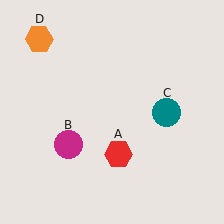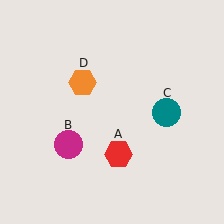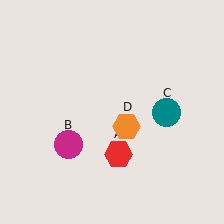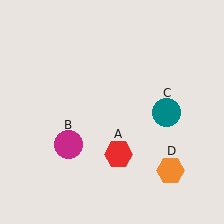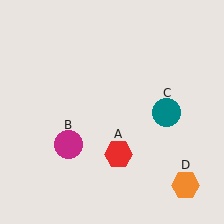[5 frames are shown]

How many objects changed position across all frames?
1 object changed position: orange hexagon (object D).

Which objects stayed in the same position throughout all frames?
Red hexagon (object A) and magenta circle (object B) and teal circle (object C) remained stationary.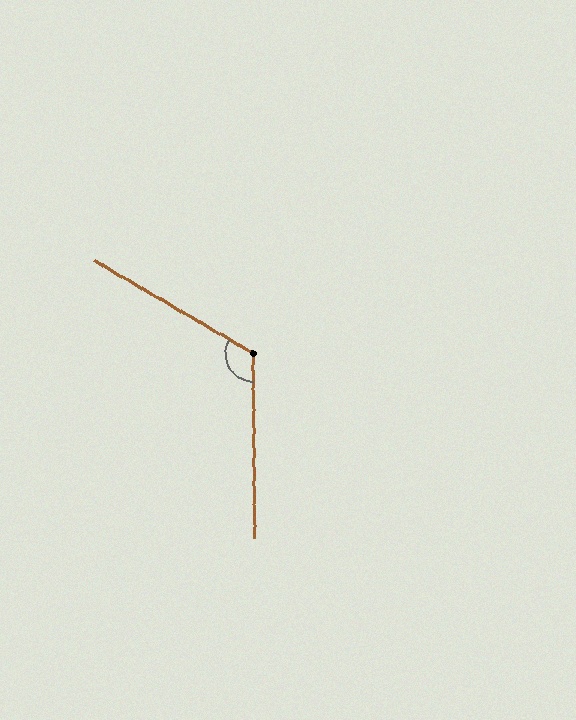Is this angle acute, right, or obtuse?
It is obtuse.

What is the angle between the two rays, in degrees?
Approximately 121 degrees.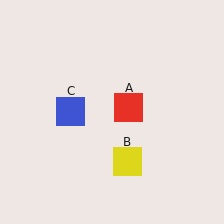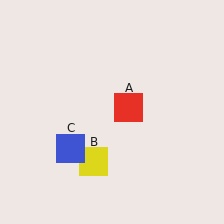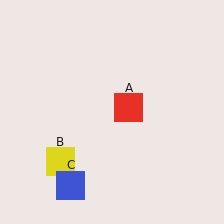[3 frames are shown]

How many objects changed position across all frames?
2 objects changed position: yellow square (object B), blue square (object C).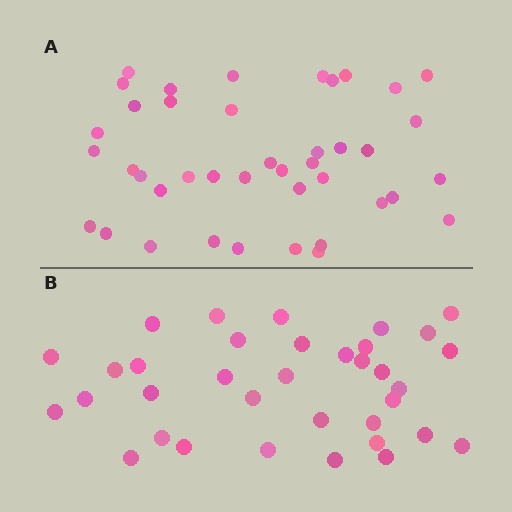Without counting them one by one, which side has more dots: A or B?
Region A (the top region) has more dots.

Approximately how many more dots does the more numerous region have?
Region A has about 6 more dots than region B.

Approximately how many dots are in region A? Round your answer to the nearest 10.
About 40 dots. (The exact count is 41, which rounds to 40.)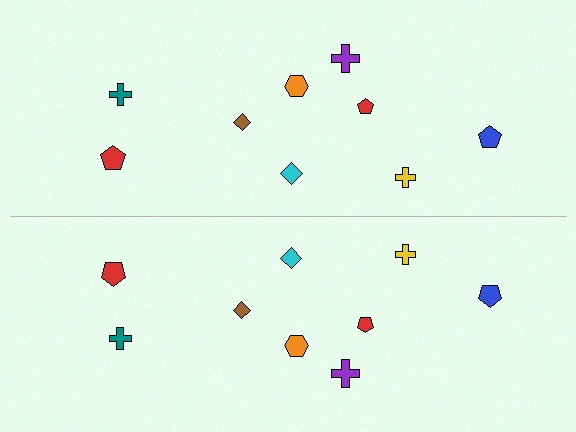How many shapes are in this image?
There are 18 shapes in this image.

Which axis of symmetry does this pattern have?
The pattern has a horizontal axis of symmetry running through the center of the image.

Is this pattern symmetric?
Yes, this pattern has bilateral (reflection) symmetry.